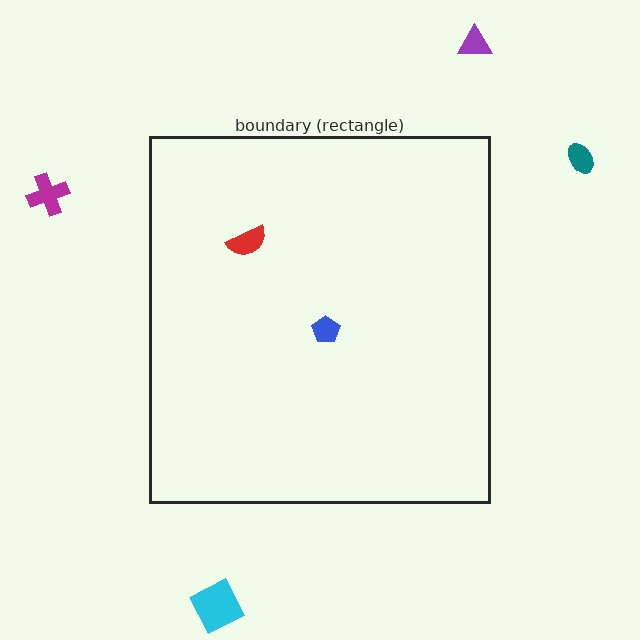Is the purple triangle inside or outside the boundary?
Outside.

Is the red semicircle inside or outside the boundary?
Inside.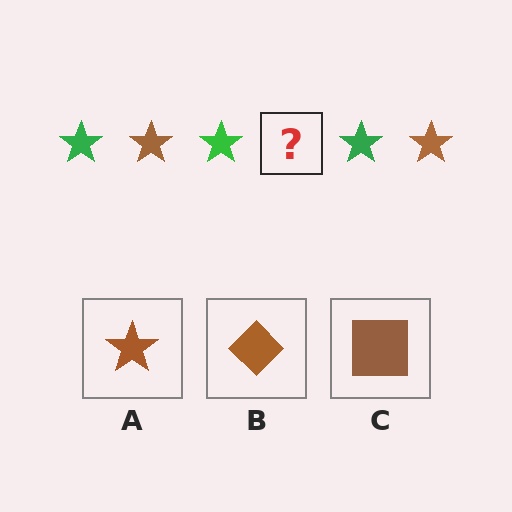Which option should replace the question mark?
Option A.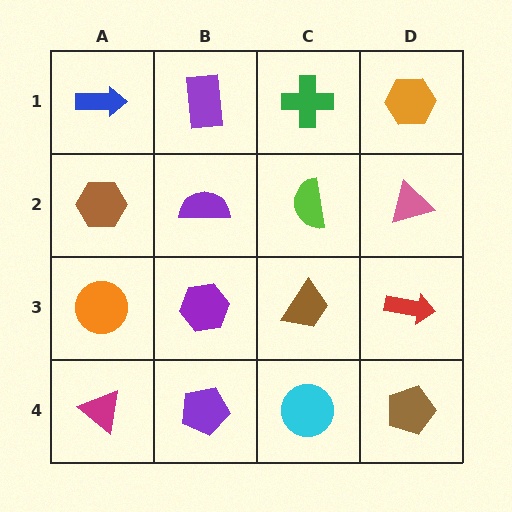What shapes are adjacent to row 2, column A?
A blue arrow (row 1, column A), an orange circle (row 3, column A), a purple semicircle (row 2, column B).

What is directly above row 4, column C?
A brown trapezoid.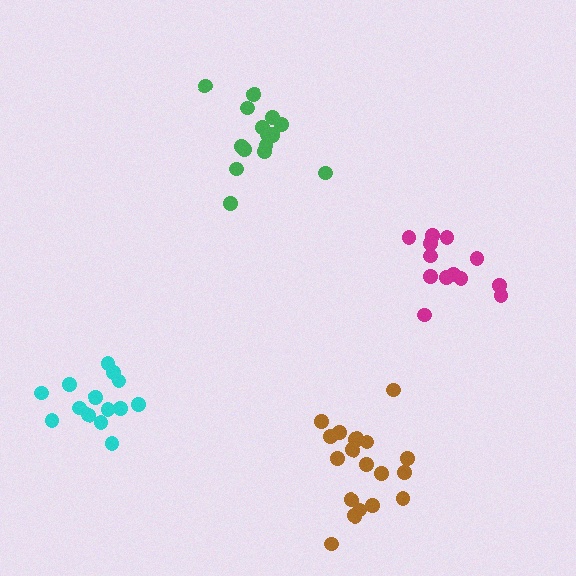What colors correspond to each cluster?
The clusters are colored: brown, green, cyan, magenta.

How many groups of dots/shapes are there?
There are 4 groups.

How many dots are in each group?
Group 1: 19 dots, Group 2: 16 dots, Group 3: 14 dots, Group 4: 13 dots (62 total).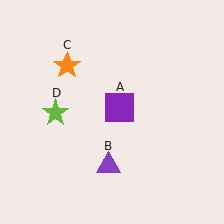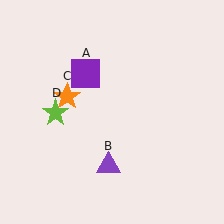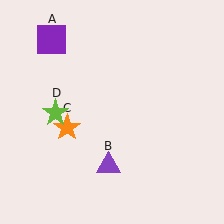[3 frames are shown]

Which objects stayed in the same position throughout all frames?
Purple triangle (object B) and lime star (object D) remained stationary.